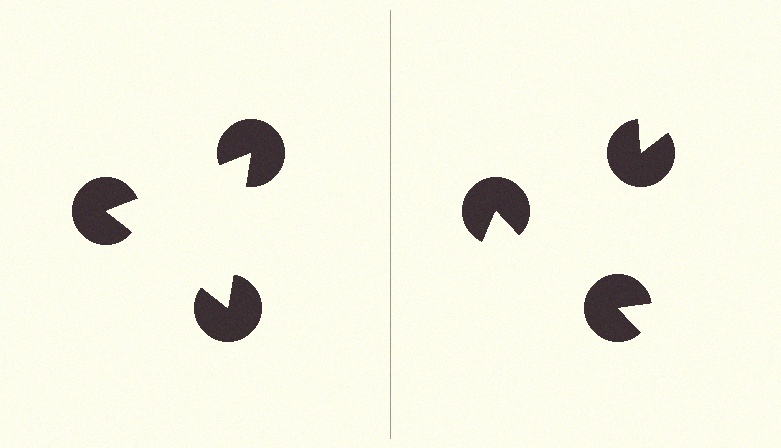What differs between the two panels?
The pac-man discs are positioned identically on both sides; only the wedge orientations differ. On the left they align to a triangle; on the right they are misaligned.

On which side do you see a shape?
An illusory triangle appears on the left side. On the right side the wedge cuts are rotated, so no coherent shape forms.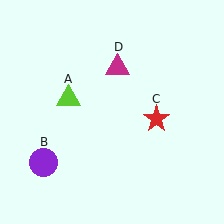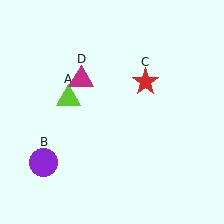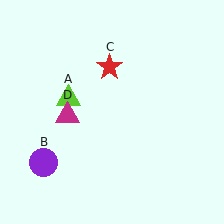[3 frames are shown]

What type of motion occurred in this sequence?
The red star (object C), magenta triangle (object D) rotated counterclockwise around the center of the scene.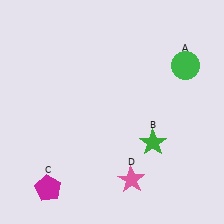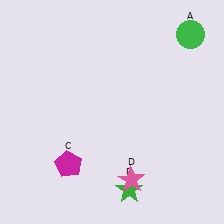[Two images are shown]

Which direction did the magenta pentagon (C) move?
The magenta pentagon (C) moved up.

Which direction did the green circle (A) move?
The green circle (A) moved up.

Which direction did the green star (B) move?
The green star (B) moved down.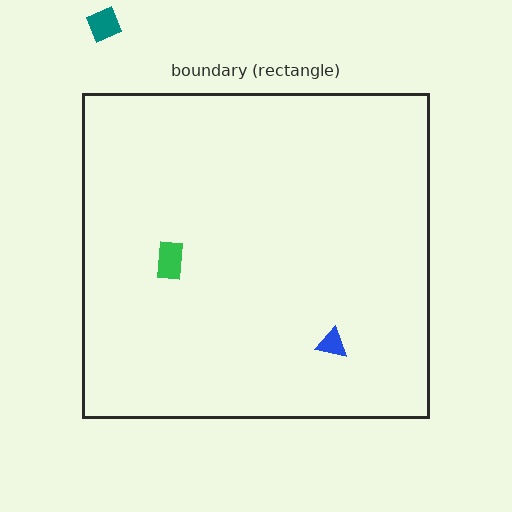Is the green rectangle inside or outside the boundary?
Inside.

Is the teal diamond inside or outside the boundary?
Outside.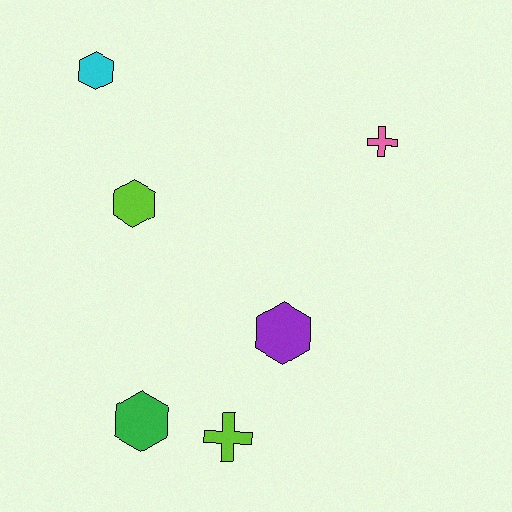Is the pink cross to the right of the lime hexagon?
Yes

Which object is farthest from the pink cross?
The green hexagon is farthest from the pink cross.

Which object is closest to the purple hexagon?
The lime cross is closest to the purple hexagon.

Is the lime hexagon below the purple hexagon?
No